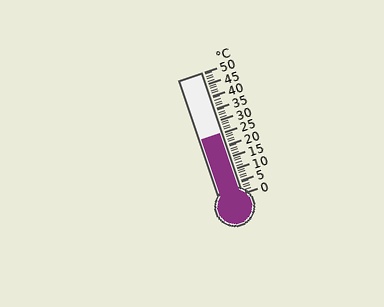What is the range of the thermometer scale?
The thermometer scale ranges from 0°C to 50°C.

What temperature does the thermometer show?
The thermometer shows approximately 25°C.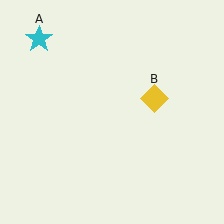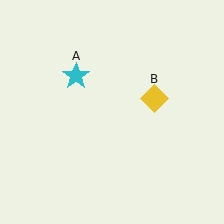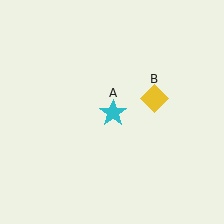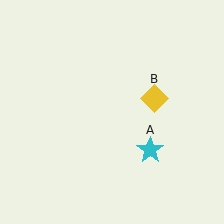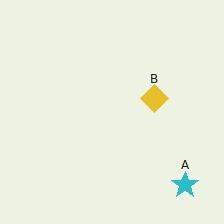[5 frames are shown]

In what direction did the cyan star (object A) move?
The cyan star (object A) moved down and to the right.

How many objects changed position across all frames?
1 object changed position: cyan star (object A).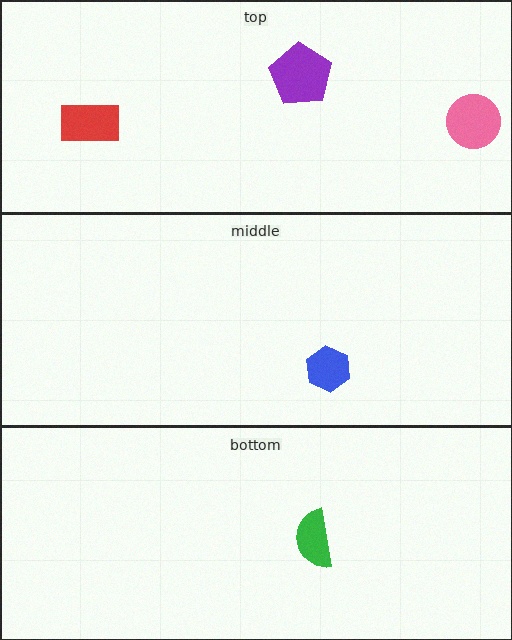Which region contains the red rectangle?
The top region.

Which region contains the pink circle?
The top region.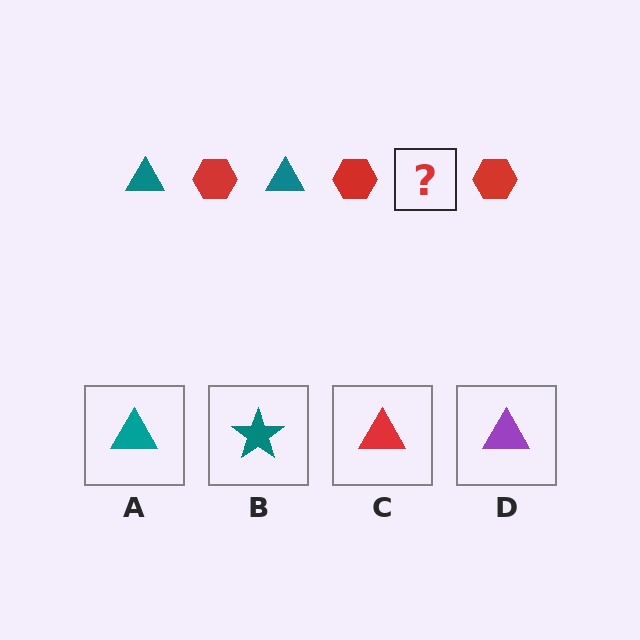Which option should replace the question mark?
Option A.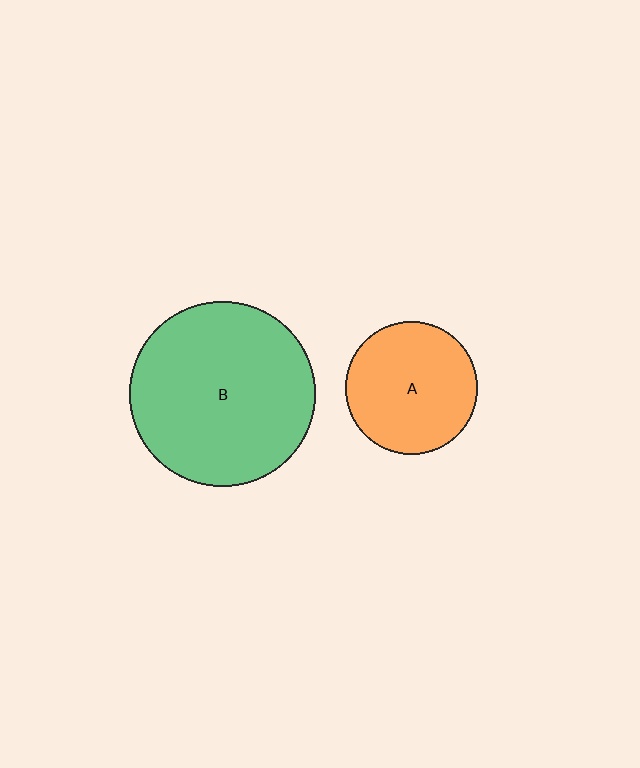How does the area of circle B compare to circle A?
Approximately 2.0 times.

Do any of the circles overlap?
No, none of the circles overlap.